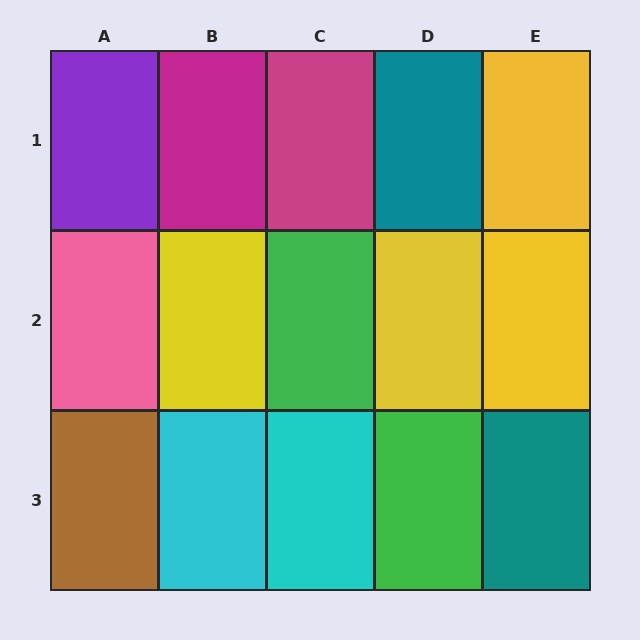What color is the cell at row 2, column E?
Yellow.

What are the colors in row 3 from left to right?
Brown, cyan, cyan, green, teal.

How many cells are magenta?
2 cells are magenta.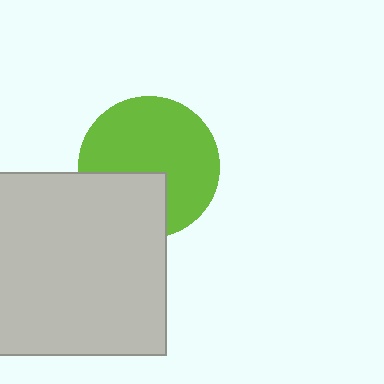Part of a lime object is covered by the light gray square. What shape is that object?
It is a circle.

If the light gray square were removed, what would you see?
You would see the complete lime circle.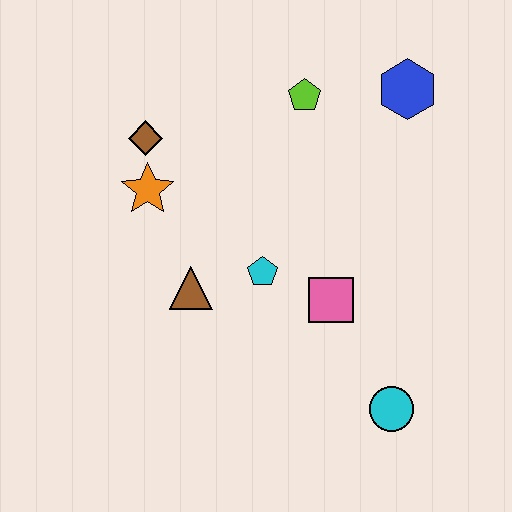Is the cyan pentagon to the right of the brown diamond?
Yes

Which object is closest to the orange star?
The brown diamond is closest to the orange star.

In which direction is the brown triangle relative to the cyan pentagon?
The brown triangle is to the left of the cyan pentagon.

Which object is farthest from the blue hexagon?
The cyan circle is farthest from the blue hexagon.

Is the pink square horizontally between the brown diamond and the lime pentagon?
No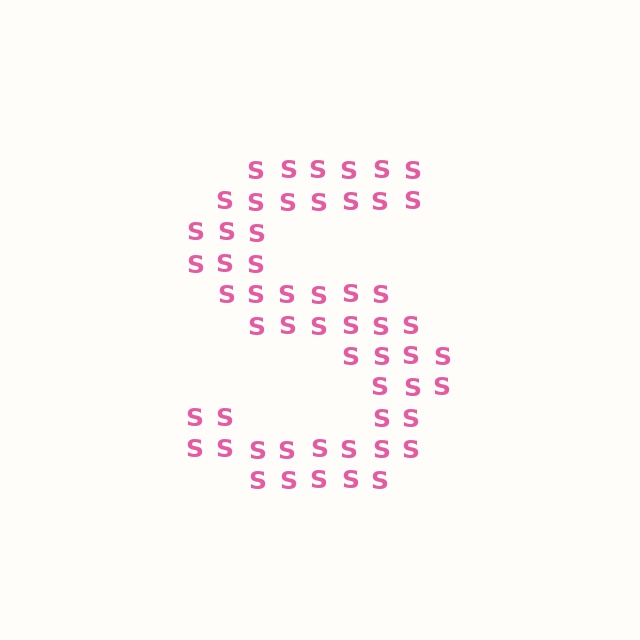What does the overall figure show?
The overall figure shows the letter S.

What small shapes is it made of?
It is made of small letter S's.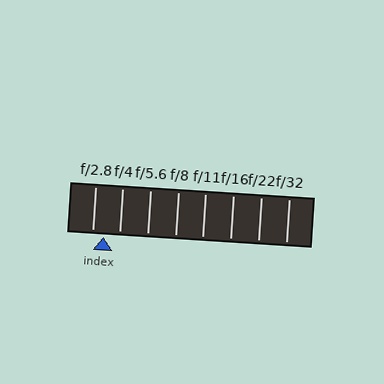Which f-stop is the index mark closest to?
The index mark is closest to f/2.8.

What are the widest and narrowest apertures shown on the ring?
The widest aperture shown is f/2.8 and the narrowest is f/32.